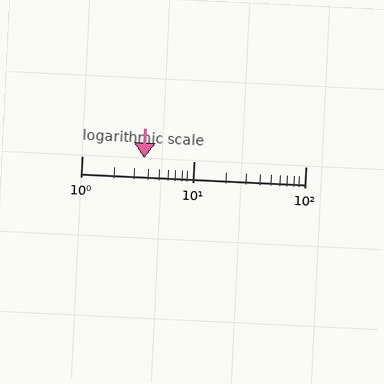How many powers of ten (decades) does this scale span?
The scale spans 2 decades, from 1 to 100.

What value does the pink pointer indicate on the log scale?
The pointer indicates approximately 3.6.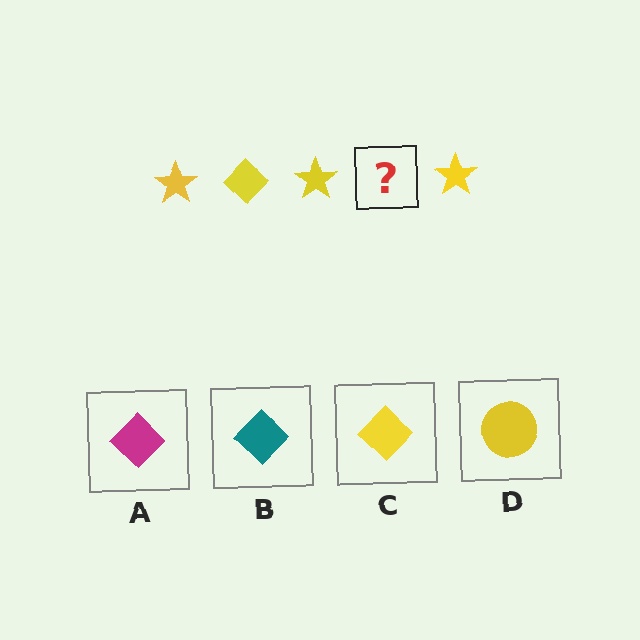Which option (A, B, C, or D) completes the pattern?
C.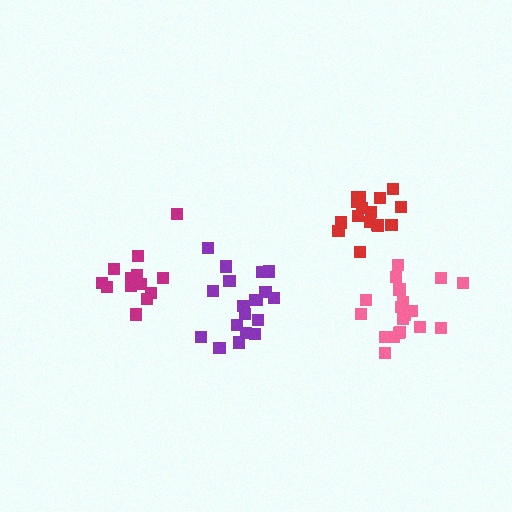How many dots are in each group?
Group 1: 16 dots, Group 2: 19 dots, Group 3: 13 dots, Group 4: 19 dots (67 total).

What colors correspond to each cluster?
The clusters are colored: red, pink, magenta, purple.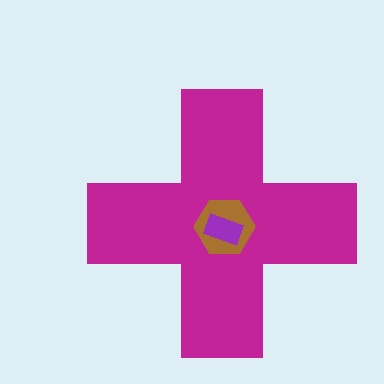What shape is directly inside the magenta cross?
The brown hexagon.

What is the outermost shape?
The magenta cross.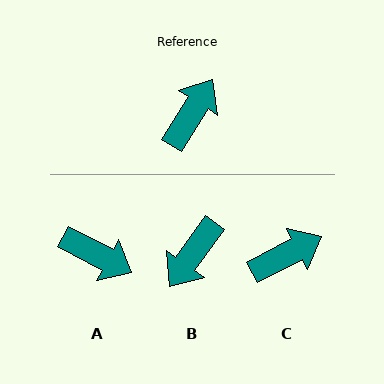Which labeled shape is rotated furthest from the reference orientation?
B, about 177 degrees away.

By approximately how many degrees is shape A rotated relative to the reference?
Approximately 85 degrees clockwise.